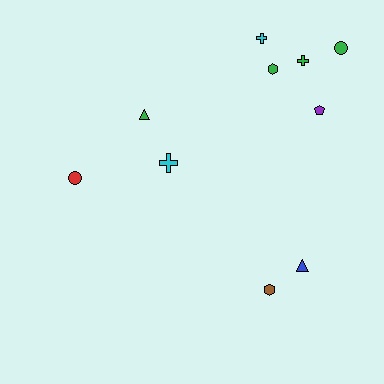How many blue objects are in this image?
There is 1 blue object.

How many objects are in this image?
There are 10 objects.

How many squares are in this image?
There are no squares.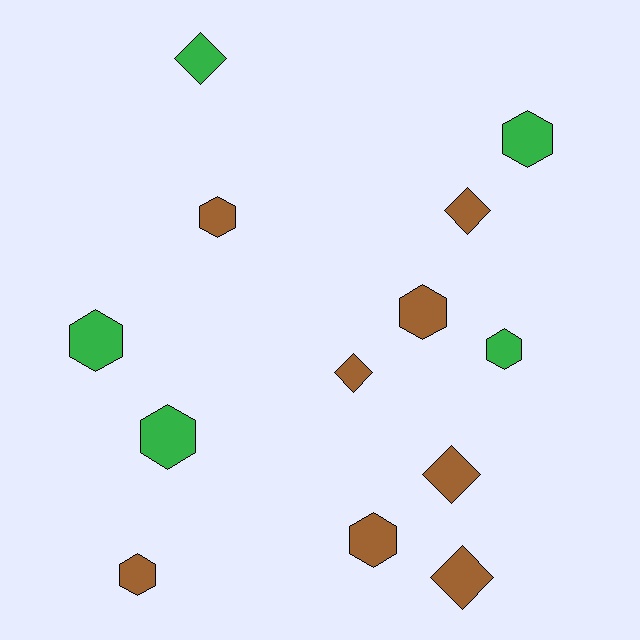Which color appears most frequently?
Brown, with 8 objects.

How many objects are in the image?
There are 13 objects.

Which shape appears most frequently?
Hexagon, with 8 objects.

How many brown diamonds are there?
There are 4 brown diamonds.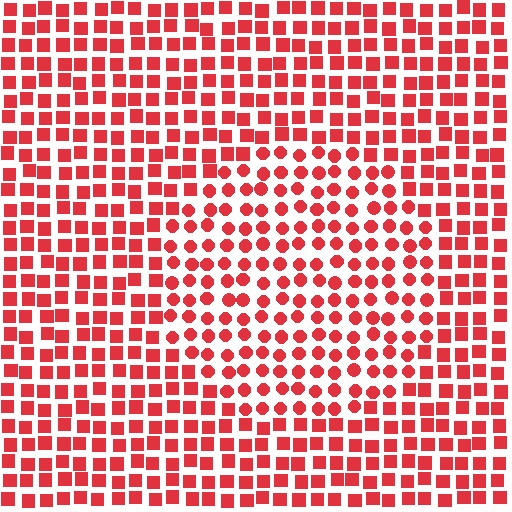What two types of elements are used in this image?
The image uses circles inside the circle region and squares outside it.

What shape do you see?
I see a circle.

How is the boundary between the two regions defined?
The boundary is defined by a change in element shape: circles inside vs. squares outside. All elements share the same color and spacing.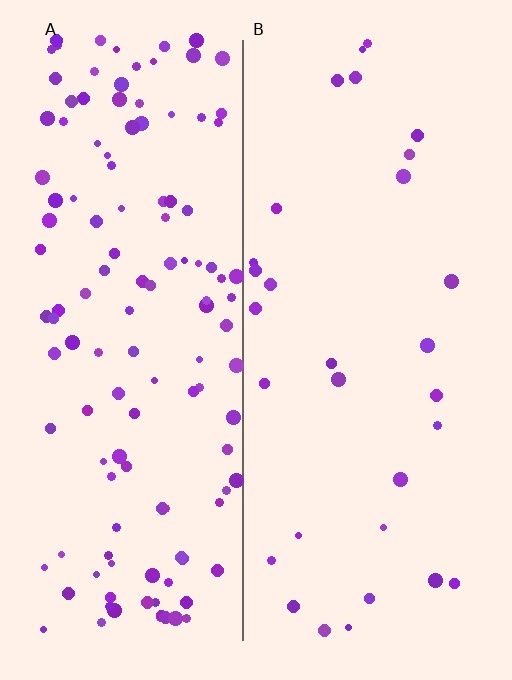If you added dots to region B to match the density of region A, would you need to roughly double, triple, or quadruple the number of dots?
Approximately quadruple.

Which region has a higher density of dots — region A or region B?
A (the left).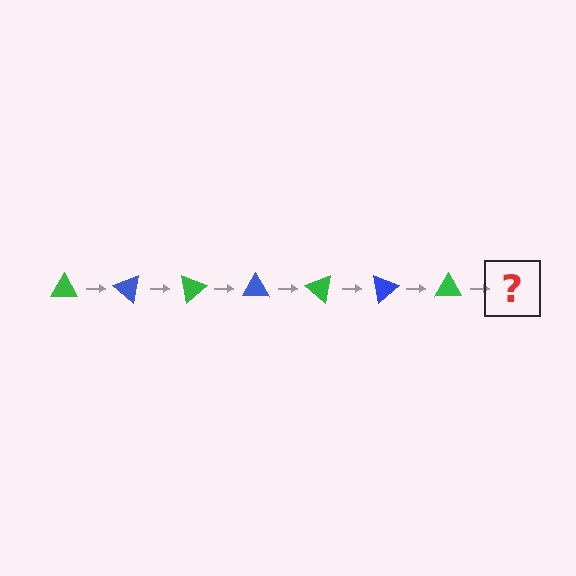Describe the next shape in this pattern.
It should be a blue triangle, rotated 280 degrees from the start.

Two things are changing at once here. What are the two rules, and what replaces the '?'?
The two rules are that it rotates 40 degrees each step and the color cycles through green and blue. The '?' should be a blue triangle, rotated 280 degrees from the start.